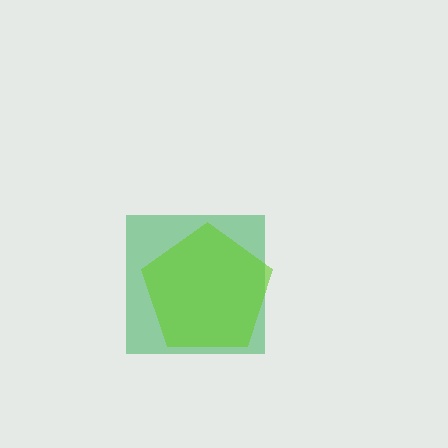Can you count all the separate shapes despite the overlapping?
Yes, there are 2 separate shapes.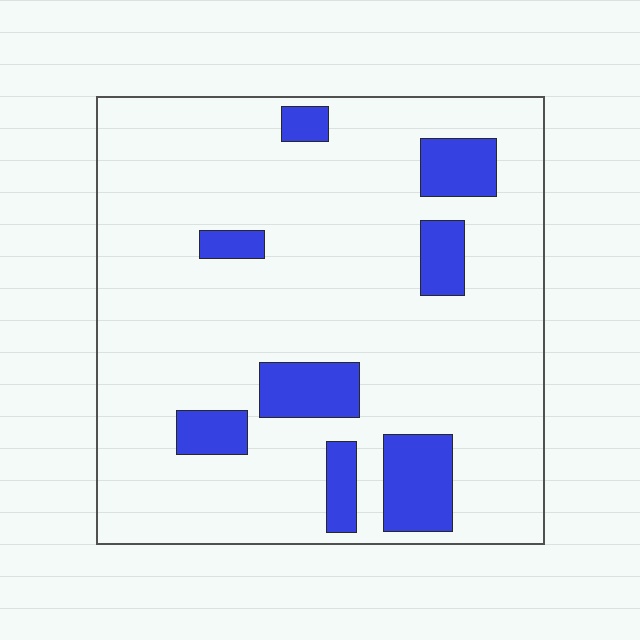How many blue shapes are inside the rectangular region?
8.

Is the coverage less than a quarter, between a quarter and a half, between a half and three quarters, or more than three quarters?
Less than a quarter.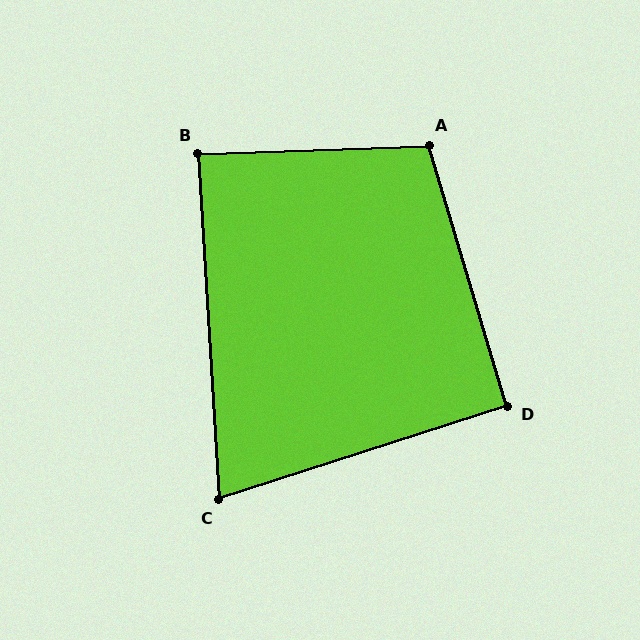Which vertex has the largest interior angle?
A, at approximately 104 degrees.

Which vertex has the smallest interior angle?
C, at approximately 76 degrees.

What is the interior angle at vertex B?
Approximately 89 degrees (approximately right).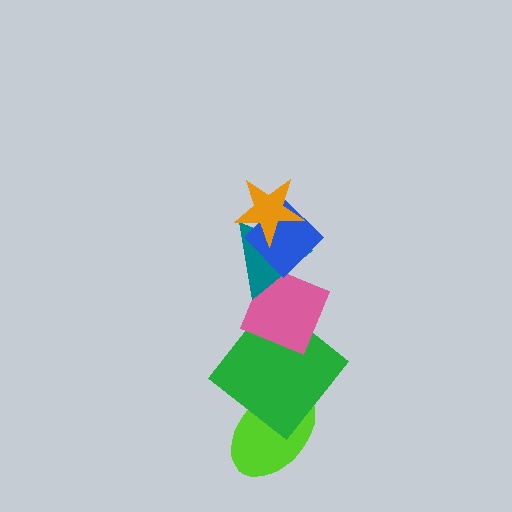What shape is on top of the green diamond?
The pink diamond is on top of the green diamond.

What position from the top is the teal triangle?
The teal triangle is 3rd from the top.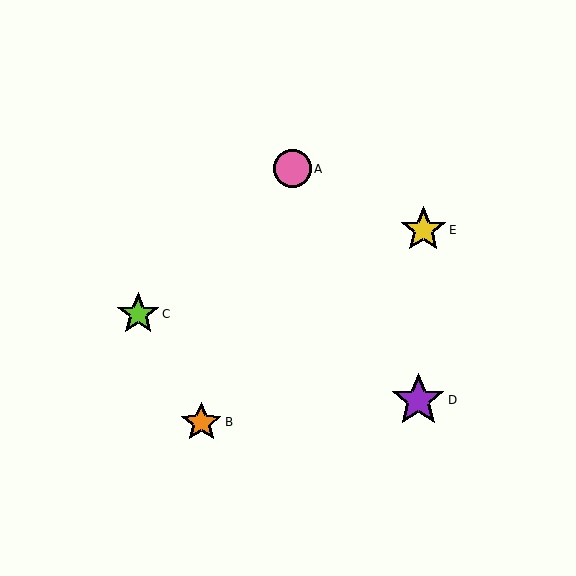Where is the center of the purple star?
The center of the purple star is at (418, 400).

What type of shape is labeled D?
Shape D is a purple star.